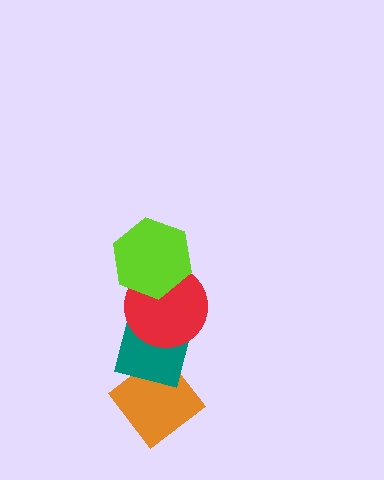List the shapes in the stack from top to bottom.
From top to bottom: the lime hexagon, the red circle, the teal diamond, the orange diamond.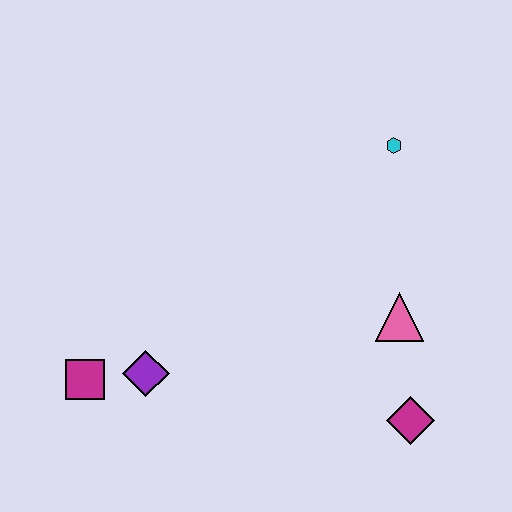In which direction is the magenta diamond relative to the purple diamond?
The magenta diamond is to the right of the purple diamond.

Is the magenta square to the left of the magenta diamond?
Yes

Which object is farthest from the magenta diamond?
The magenta square is farthest from the magenta diamond.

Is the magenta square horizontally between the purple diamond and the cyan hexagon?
No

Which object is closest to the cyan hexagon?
The pink triangle is closest to the cyan hexagon.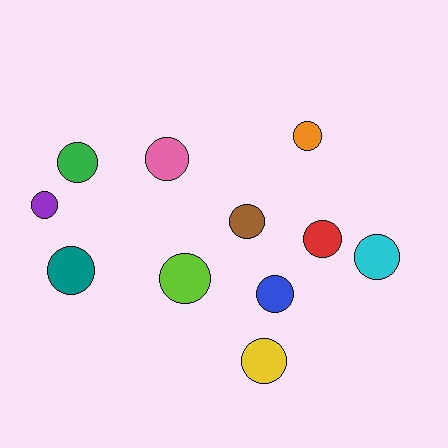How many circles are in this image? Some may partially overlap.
There are 11 circles.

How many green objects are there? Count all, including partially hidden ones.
There is 1 green object.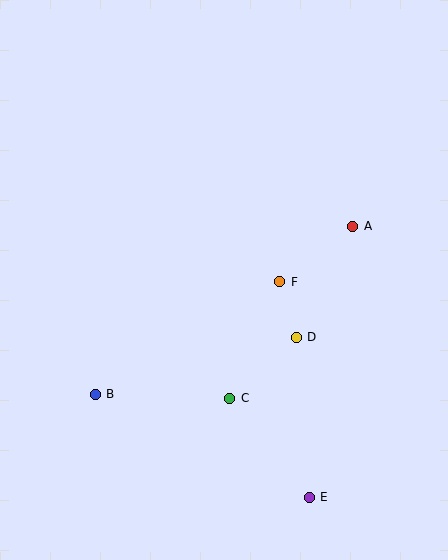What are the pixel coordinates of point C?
Point C is at (230, 398).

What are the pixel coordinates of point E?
Point E is at (309, 498).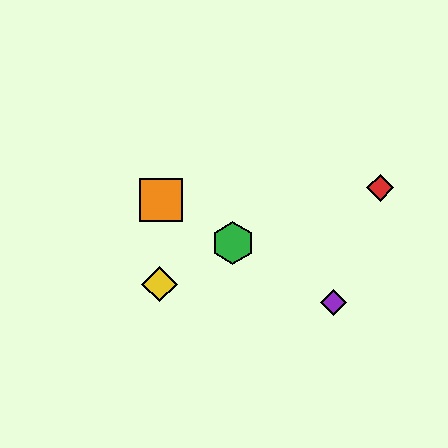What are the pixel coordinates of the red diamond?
The red diamond is at (380, 188).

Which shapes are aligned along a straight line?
The blue diamond, the green hexagon, the purple diamond, the orange square are aligned along a straight line.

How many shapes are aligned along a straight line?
4 shapes (the blue diamond, the green hexagon, the purple diamond, the orange square) are aligned along a straight line.